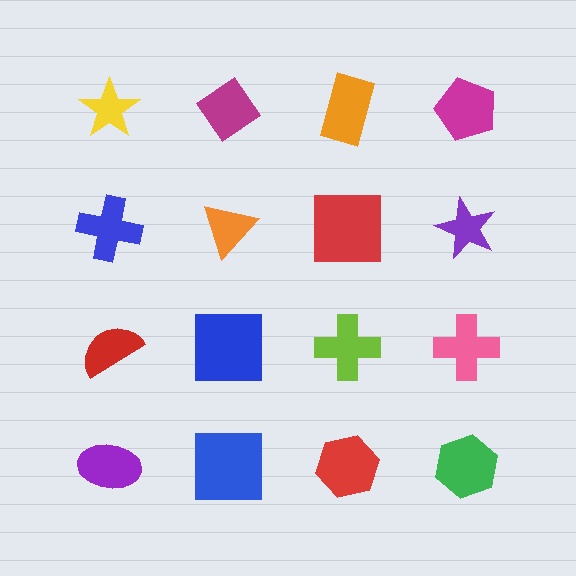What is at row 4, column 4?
A green hexagon.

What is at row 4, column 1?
A purple ellipse.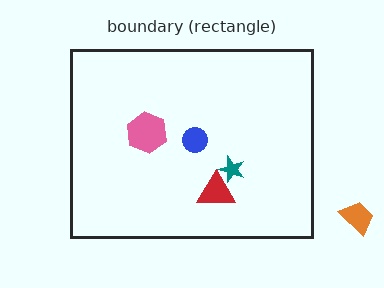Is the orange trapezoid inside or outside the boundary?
Outside.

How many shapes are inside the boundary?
4 inside, 1 outside.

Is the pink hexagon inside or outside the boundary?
Inside.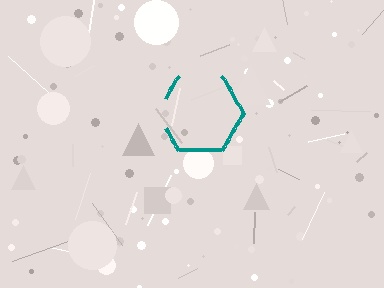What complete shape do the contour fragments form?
The contour fragments form a hexagon.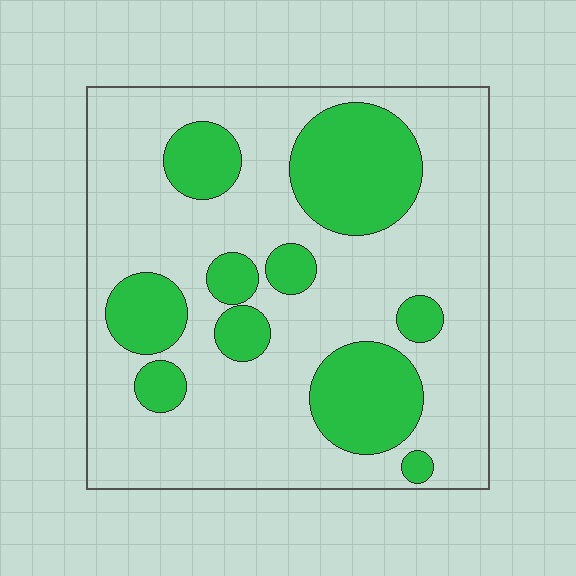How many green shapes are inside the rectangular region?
10.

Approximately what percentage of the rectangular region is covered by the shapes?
Approximately 30%.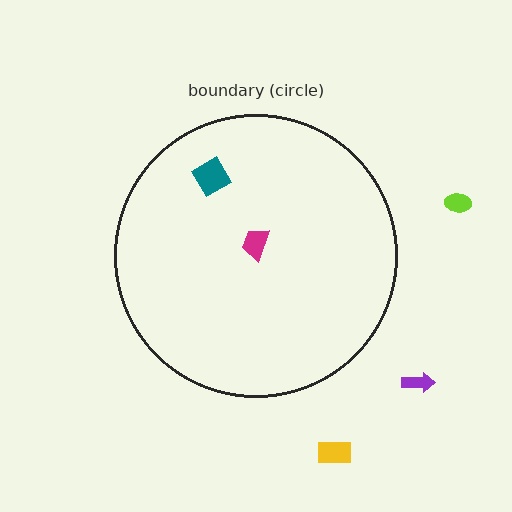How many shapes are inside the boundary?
2 inside, 3 outside.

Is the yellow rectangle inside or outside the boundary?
Outside.